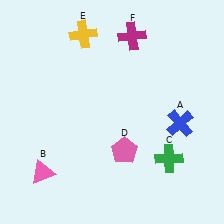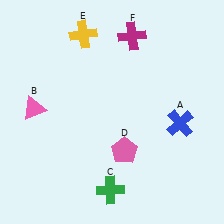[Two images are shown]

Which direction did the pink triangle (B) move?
The pink triangle (B) moved up.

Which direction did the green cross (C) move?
The green cross (C) moved left.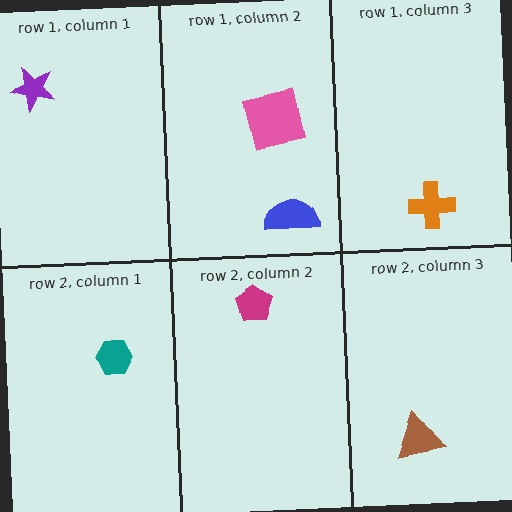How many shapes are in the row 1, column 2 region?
2.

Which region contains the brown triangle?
The row 2, column 3 region.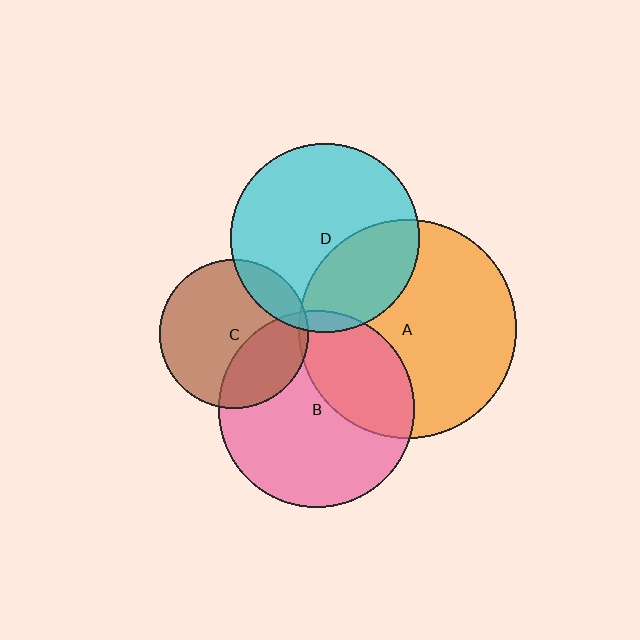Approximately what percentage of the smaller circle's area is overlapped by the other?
Approximately 30%.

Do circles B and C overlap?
Yes.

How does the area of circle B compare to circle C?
Approximately 1.7 times.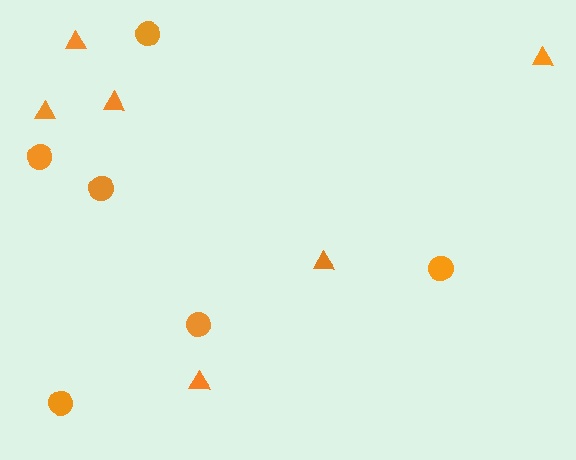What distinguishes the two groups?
There are 2 groups: one group of circles (6) and one group of triangles (6).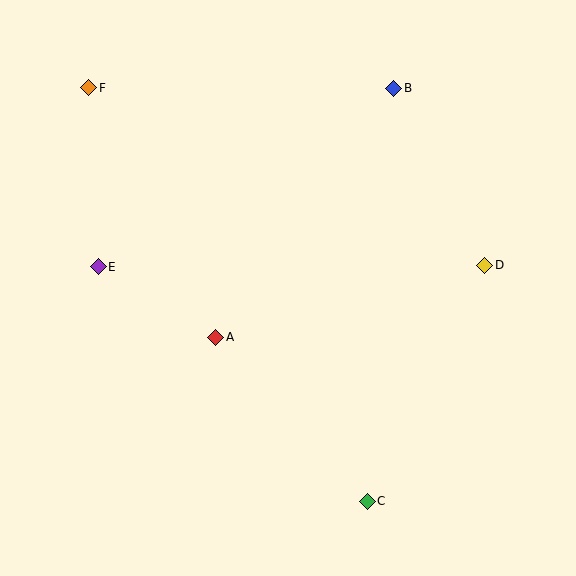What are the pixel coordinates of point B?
Point B is at (394, 88).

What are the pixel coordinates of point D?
Point D is at (485, 265).